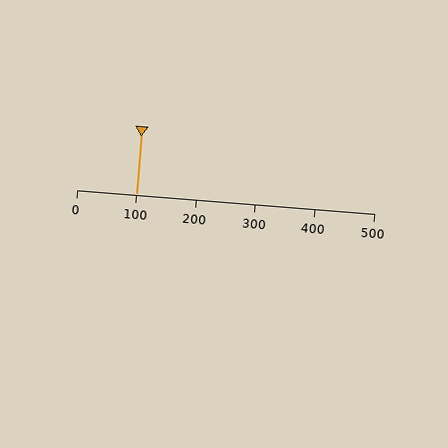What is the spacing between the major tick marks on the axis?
The major ticks are spaced 100 apart.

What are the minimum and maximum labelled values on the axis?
The axis runs from 0 to 500.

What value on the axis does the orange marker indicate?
The marker indicates approximately 100.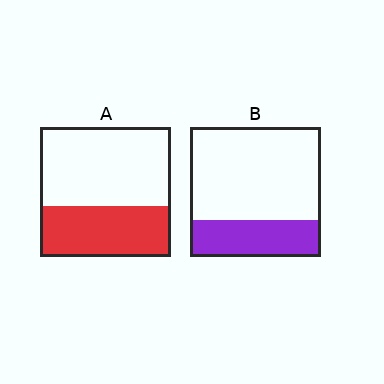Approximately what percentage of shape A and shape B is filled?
A is approximately 40% and B is approximately 30%.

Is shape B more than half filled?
No.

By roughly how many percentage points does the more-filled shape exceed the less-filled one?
By roughly 10 percentage points (A over B).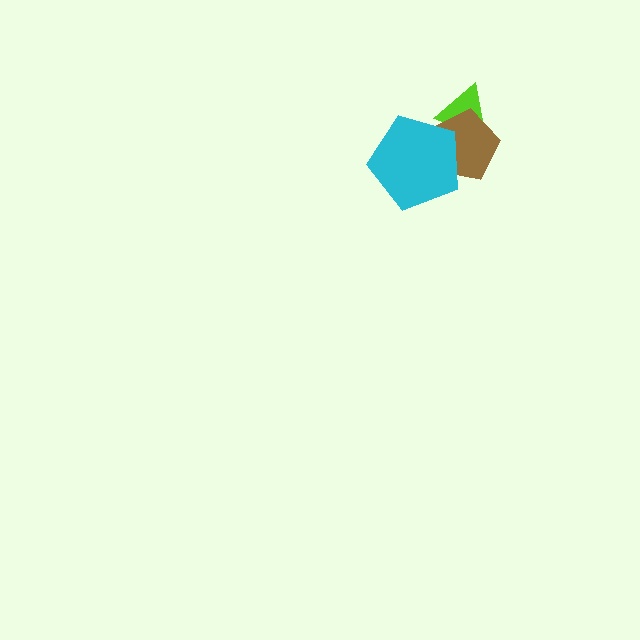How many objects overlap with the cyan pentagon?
2 objects overlap with the cyan pentagon.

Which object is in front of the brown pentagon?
The cyan pentagon is in front of the brown pentagon.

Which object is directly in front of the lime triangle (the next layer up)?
The brown pentagon is directly in front of the lime triangle.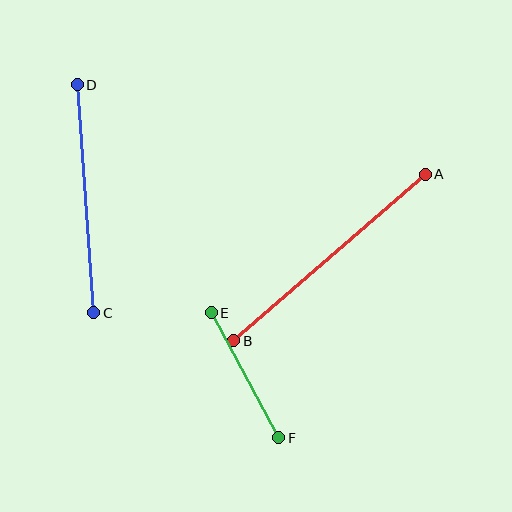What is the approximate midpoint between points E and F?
The midpoint is at approximately (245, 375) pixels.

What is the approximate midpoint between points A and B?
The midpoint is at approximately (330, 257) pixels.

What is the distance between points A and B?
The distance is approximately 254 pixels.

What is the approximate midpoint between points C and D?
The midpoint is at approximately (86, 199) pixels.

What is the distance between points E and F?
The distance is approximately 142 pixels.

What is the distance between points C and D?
The distance is approximately 229 pixels.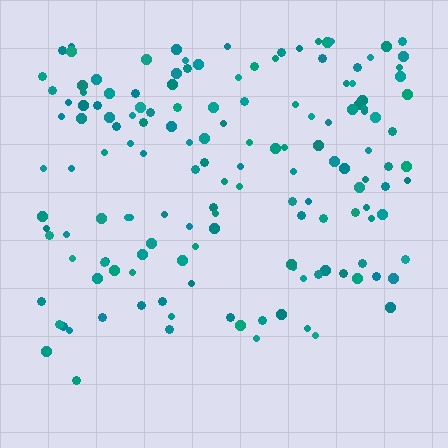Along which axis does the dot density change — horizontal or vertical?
Vertical.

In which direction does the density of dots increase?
From bottom to top, with the top side densest.